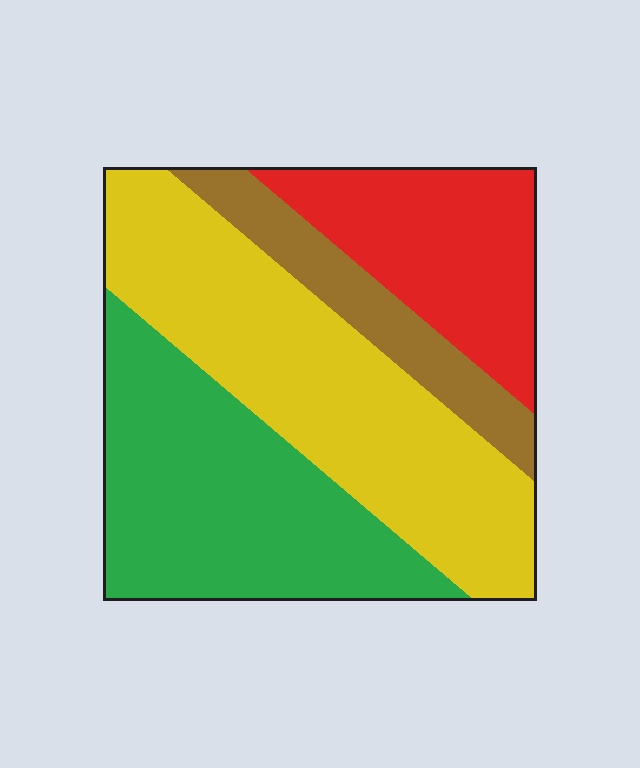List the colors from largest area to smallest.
From largest to smallest: yellow, green, red, brown.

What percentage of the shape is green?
Green covers 31% of the shape.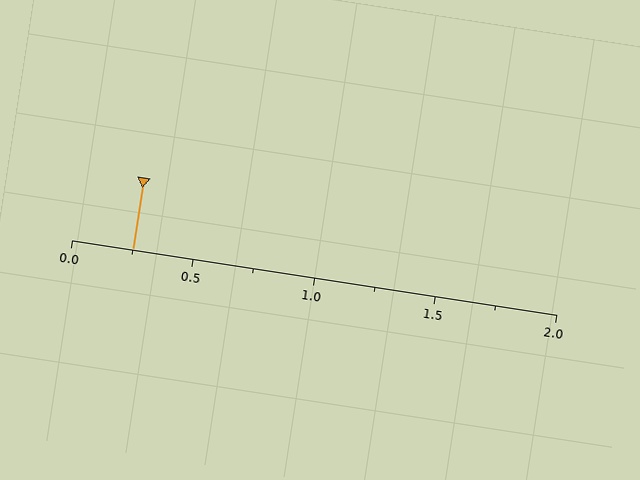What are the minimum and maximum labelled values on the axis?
The axis runs from 0.0 to 2.0.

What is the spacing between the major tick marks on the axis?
The major ticks are spaced 0.5 apart.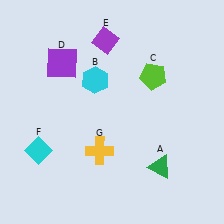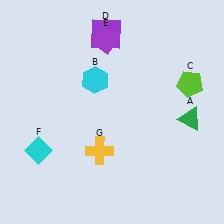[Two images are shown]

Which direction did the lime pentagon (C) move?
The lime pentagon (C) moved right.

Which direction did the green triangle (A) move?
The green triangle (A) moved up.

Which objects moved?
The objects that moved are: the green triangle (A), the lime pentagon (C), the purple square (D).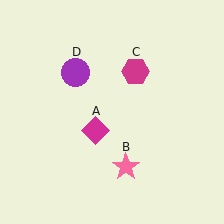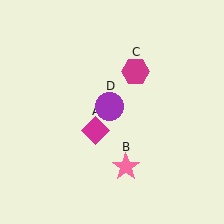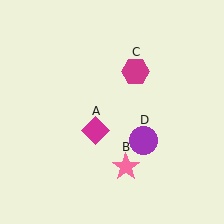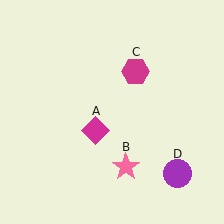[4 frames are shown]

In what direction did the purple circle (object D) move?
The purple circle (object D) moved down and to the right.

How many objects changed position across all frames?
1 object changed position: purple circle (object D).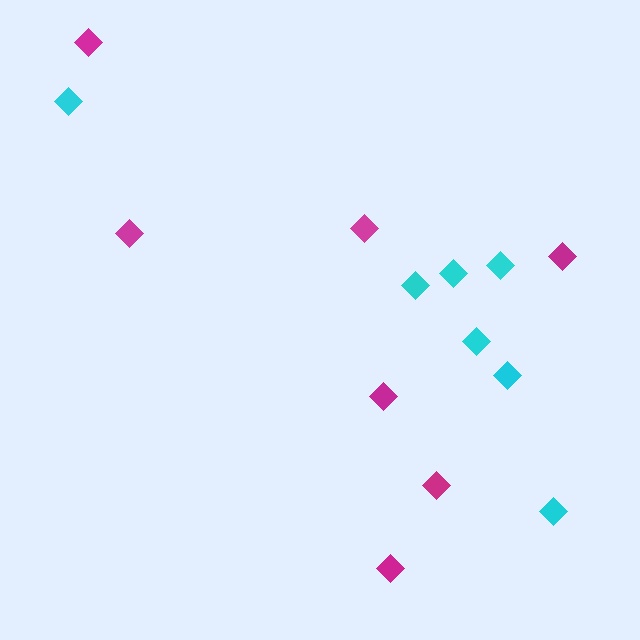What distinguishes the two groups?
There are 2 groups: one group of magenta diamonds (7) and one group of cyan diamonds (7).